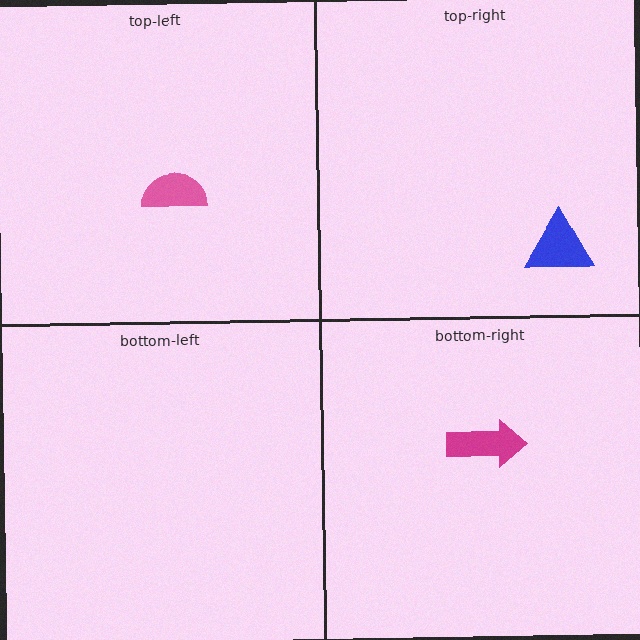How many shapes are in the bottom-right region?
1.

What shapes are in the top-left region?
The pink semicircle.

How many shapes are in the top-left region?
1.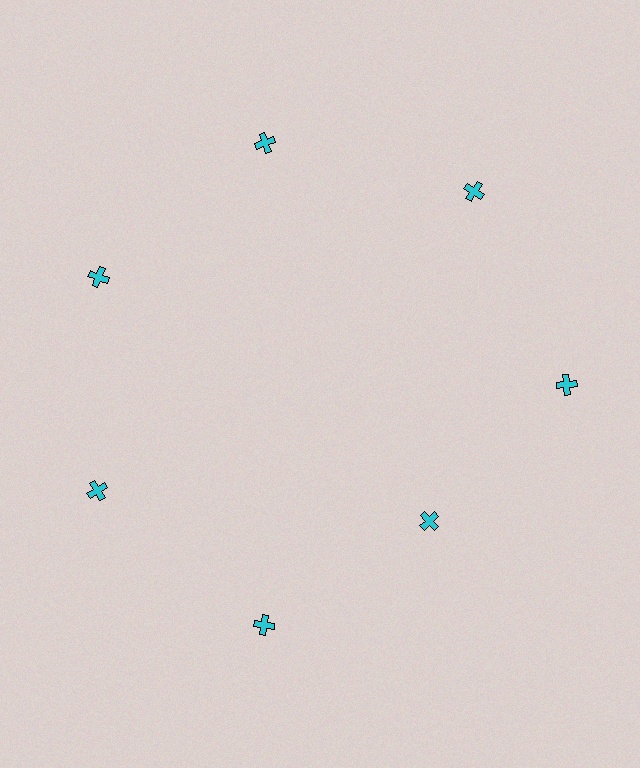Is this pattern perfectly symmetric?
No. The 7 cyan crosses are arranged in a ring, but one element near the 5 o'clock position is pulled inward toward the center, breaking the 7-fold rotational symmetry.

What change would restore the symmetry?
The symmetry would be restored by moving it outward, back onto the ring so that all 7 crosses sit at equal angles and equal distance from the center.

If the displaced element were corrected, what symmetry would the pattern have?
It would have 7-fold rotational symmetry — the pattern would map onto itself every 51 degrees.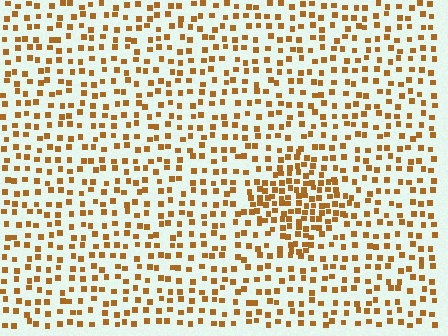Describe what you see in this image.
The image contains small brown elements arranged at two different densities. A diamond-shaped region is visible where the elements are more densely packed than the surrounding area.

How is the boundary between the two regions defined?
The boundary is defined by a change in element density (approximately 2.0x ratio). All elements are the same color, size, and shape.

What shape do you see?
I see a diamond.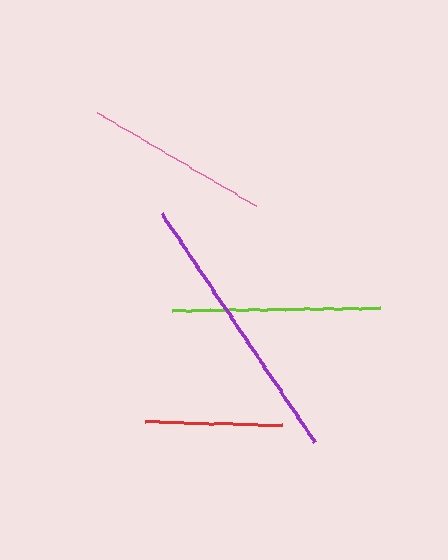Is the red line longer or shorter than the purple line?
The purple line is longer than the red line.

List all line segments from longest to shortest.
From longest to shortest: purple, lime, pink, red.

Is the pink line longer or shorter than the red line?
The pink line is longer than the red line.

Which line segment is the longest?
The purple line is the longest at approximately 274 pixels.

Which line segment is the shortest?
The red line is the shortest at approximately 137 pixels.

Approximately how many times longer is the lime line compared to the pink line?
The lime line is approximately 1.1 times the length of the pink line.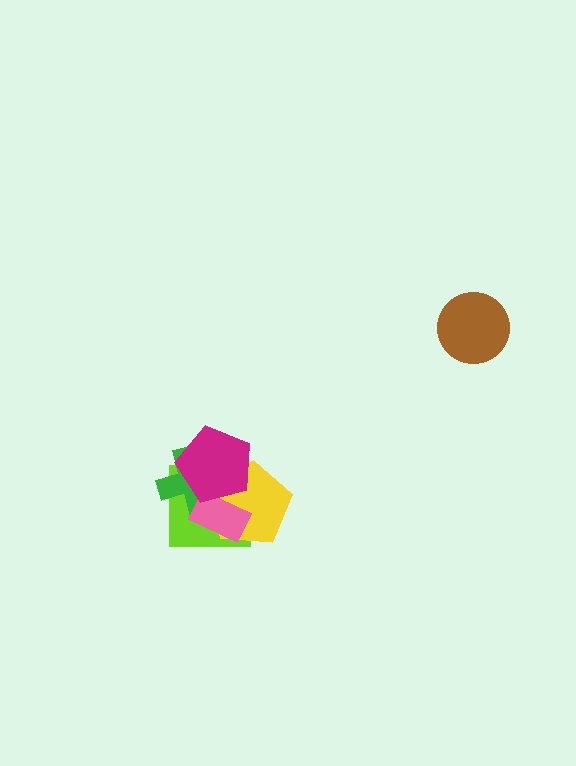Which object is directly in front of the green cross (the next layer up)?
The yellow pentagon is directly in front of the green cross.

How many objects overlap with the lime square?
4 objects overlap with the lime square.